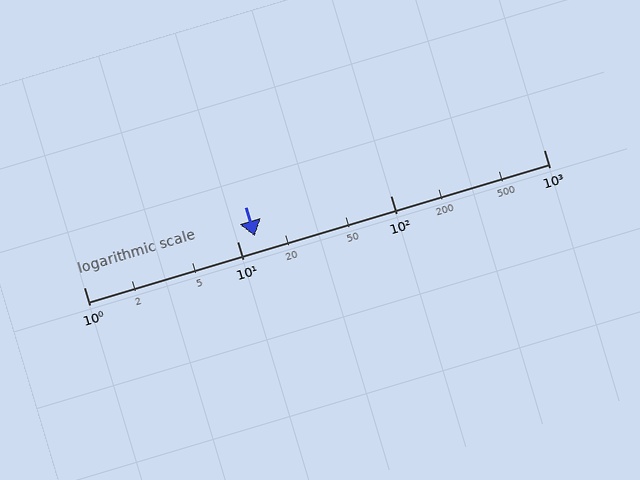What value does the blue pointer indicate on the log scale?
The pointer indicates approximately 13.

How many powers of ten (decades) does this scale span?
The scale spans 3 decades, from 1 to 1000.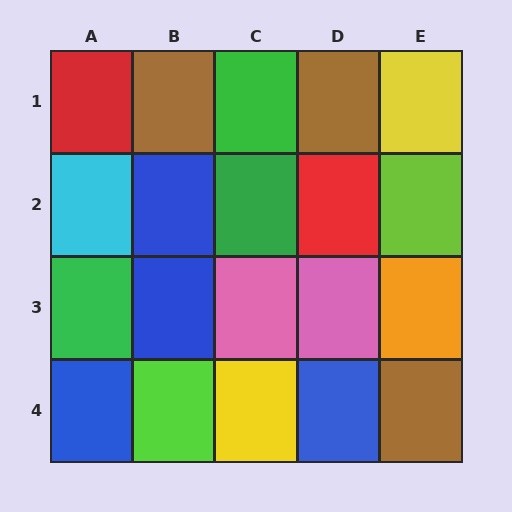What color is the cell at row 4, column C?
Yellow.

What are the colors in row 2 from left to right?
Cyan, blue, green, red, lime.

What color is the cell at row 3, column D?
Pink.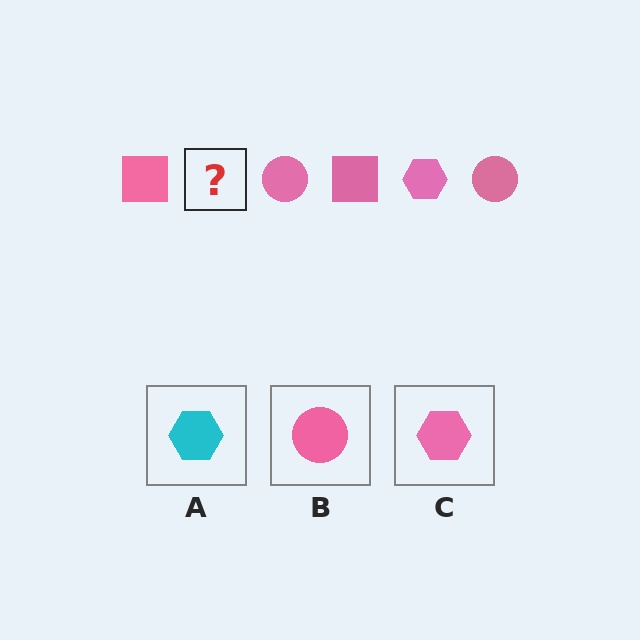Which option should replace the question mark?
Option C.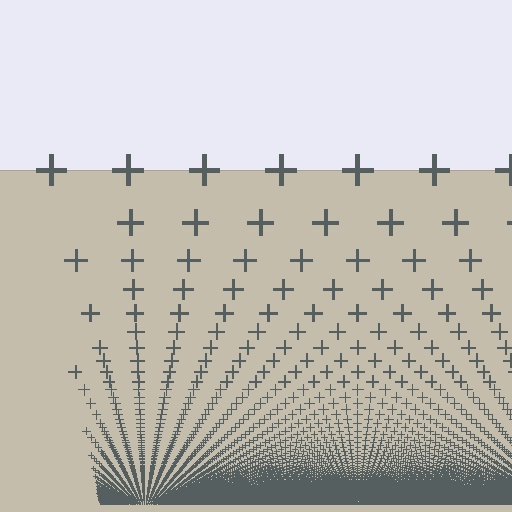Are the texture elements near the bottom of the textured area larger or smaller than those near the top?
Smaller. The gradient is inverted — elements near the bottom are smaller and denser.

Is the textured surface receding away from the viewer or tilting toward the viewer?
The surface appears to tilt toward the viewer. Texture elements get larger and sparser toward the top.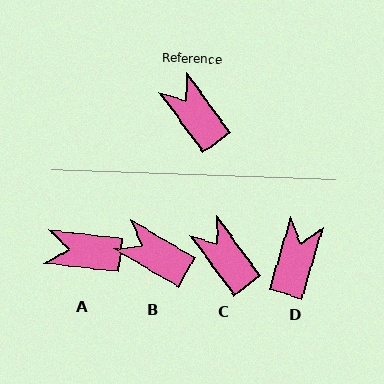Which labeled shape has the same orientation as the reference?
C.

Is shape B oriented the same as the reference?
No, it is off by about 24 degrees.